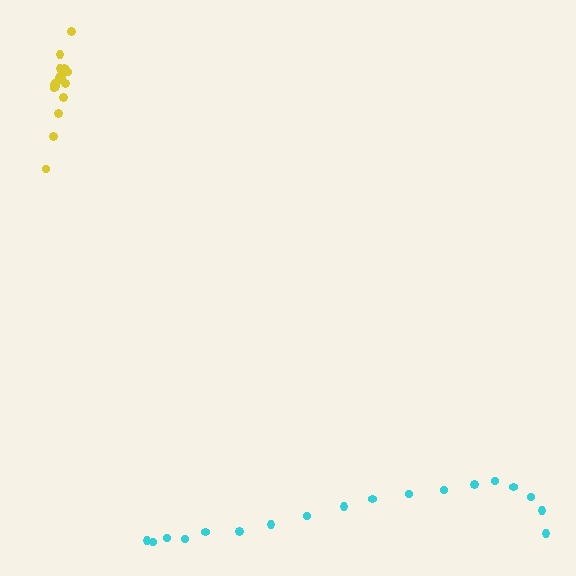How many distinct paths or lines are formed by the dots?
There are 2 distinct paths.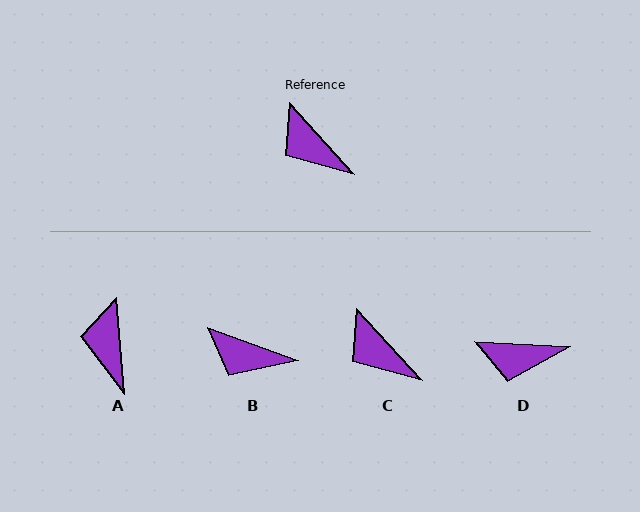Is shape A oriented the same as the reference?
No, it is off by about 38 degrees.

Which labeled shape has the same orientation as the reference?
C.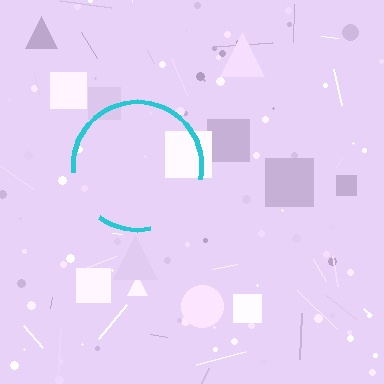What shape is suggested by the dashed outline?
The dashed outline suggests a circle.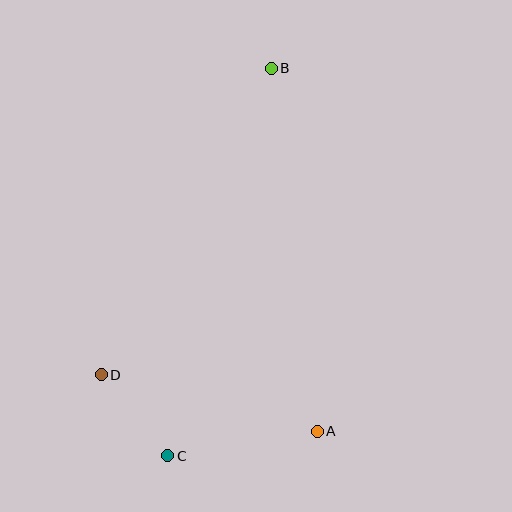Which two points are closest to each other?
Points C and D are closest to each other.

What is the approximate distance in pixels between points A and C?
The distance between A and C is approximately 151 pixels.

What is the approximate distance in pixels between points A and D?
The distance between A and D is approximately 223 pixels.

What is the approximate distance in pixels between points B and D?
The distance between B and D is approximately 350 pixels.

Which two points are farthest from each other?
Points B and C are farthest from each other.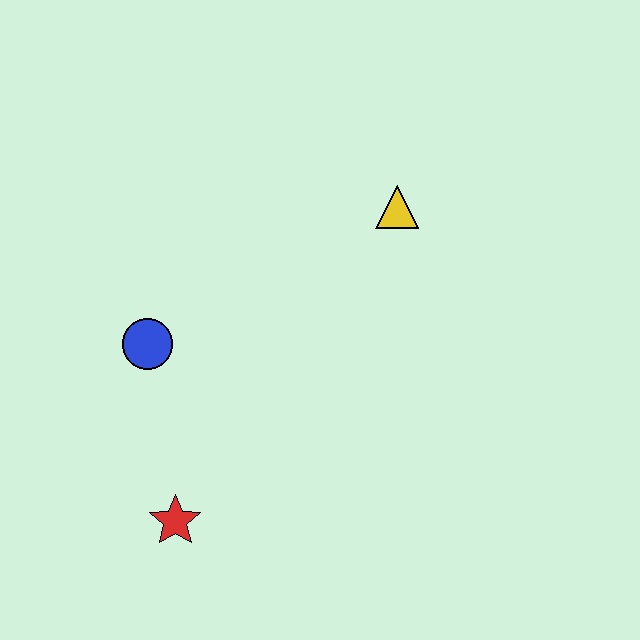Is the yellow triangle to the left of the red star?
No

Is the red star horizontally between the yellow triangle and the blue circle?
Yes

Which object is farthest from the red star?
The yellow triangle is farthest from the red star.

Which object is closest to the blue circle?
The red star is closest to the blue circle.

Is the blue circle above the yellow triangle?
No